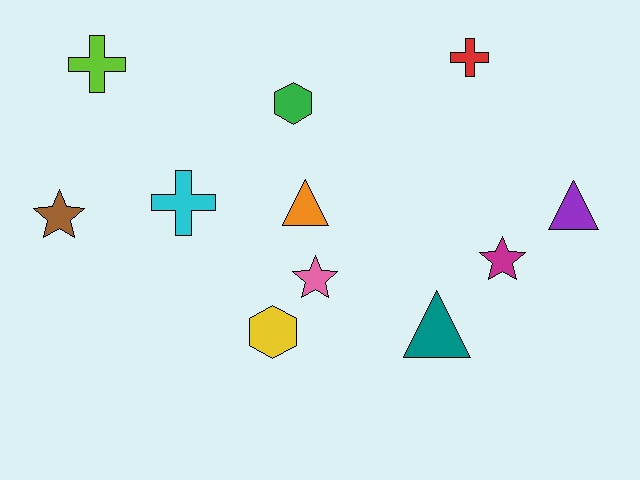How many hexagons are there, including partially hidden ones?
There are 2 hexagons.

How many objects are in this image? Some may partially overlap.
There are 11 objects.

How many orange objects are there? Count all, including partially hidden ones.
There is 1 orange object.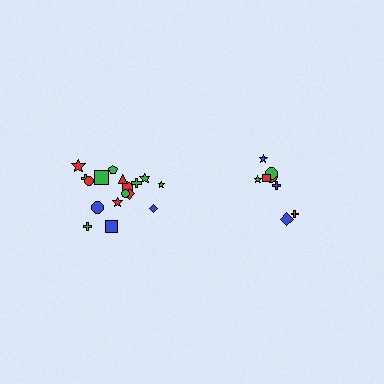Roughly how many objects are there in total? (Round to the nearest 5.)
Roughly 25 objects in total.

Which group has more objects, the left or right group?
The left group.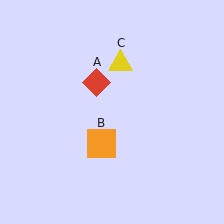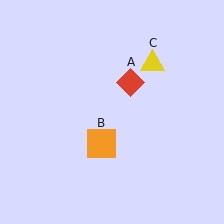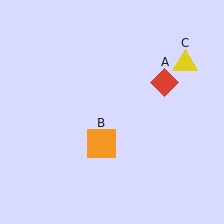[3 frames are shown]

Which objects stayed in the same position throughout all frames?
Orange square (object B) remained stationary.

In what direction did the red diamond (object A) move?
The red diamond (object A) moved right.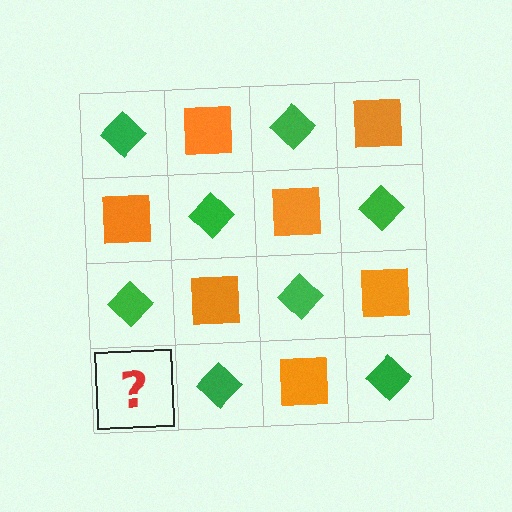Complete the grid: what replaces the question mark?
The question mark should be replaced with an orange square.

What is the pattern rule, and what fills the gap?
The rule is that it alternates green diamond and orange square in a checkerboard pattern. The gap should be filled with an orange square.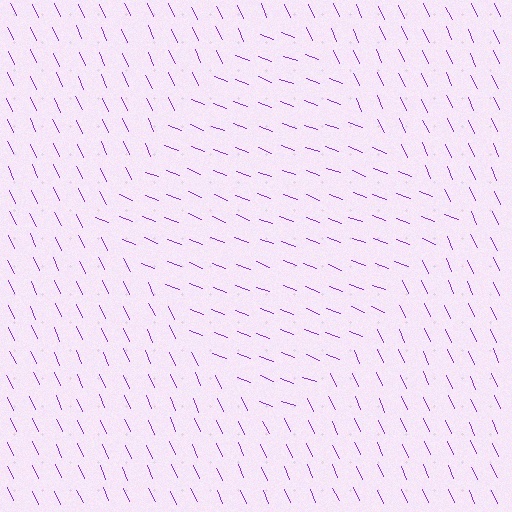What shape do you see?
I see a diamond.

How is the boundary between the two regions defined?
The boundary is defined purely by a change in line orientation (approximately 45 degrees difference). All lines are the same color and thickness.